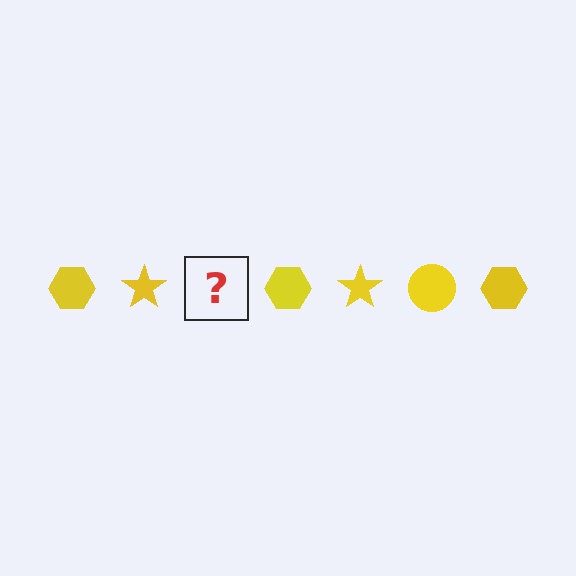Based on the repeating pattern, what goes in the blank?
The blank should be a yellow circle.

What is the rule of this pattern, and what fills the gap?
The rule is that the pattern cycles through hexagon, star, circle shapes in yellow. The gap should be filled with a yellow circle.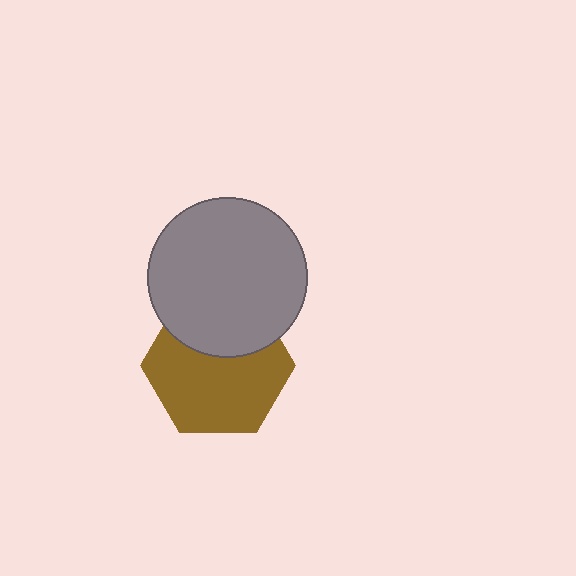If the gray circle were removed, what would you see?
You would see the complete brown hexagon.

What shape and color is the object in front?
The object in front is a gray circle.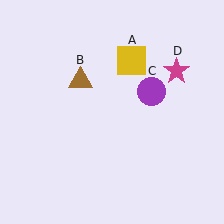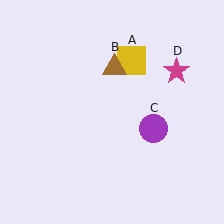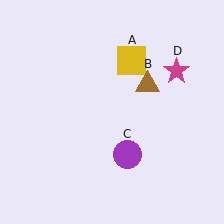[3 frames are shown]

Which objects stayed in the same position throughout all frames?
Yellow square (object A) and magenta star (object D) remained stationary.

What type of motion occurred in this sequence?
The brown triangle (object B), purple circle (object C) rotated clockwise around the center of the scene.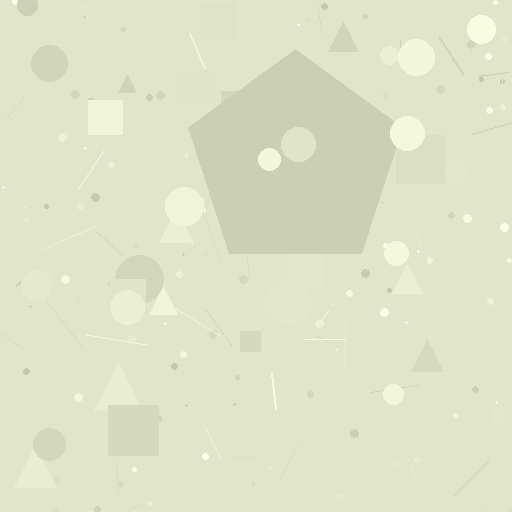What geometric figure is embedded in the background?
A pentagon is embedded in the background.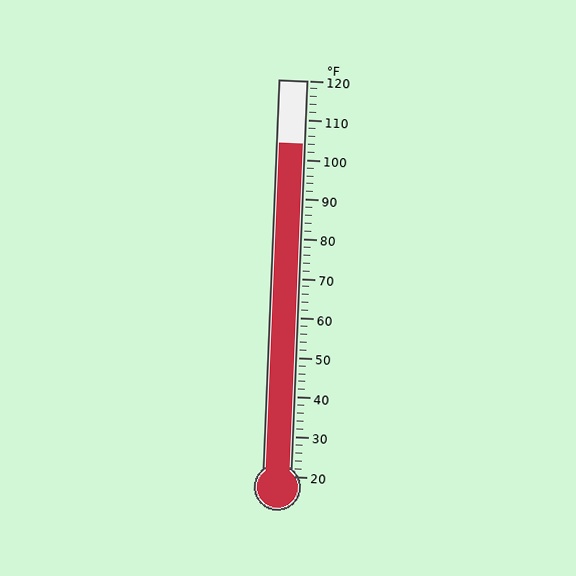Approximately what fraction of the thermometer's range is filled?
The thermometer is filled to approximately 85% of its range.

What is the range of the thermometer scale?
The thermometer scale ranges from 20°F to 120°F.